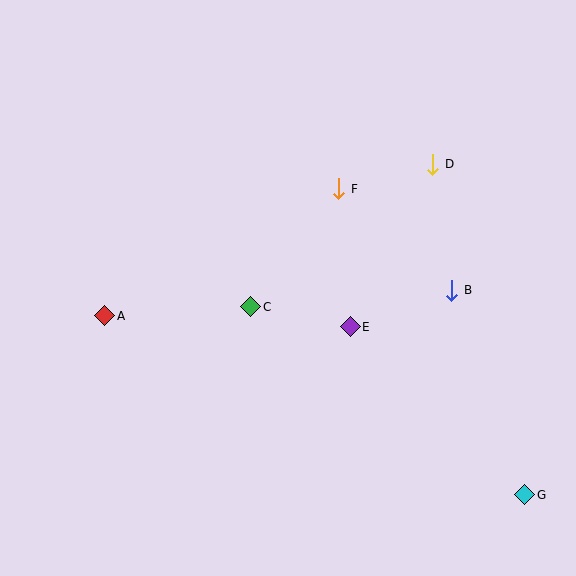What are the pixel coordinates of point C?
Point C is at (251, 307).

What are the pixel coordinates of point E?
Point E is at (350, 327).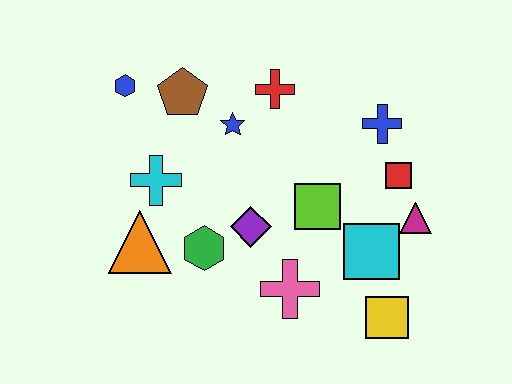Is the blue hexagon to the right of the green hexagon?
No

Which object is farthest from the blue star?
The yellow square is farthest from the blue star.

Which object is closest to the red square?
The magenta triangle is closest to the red square.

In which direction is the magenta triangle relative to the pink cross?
The magenta triangle is to the right of the pink cross.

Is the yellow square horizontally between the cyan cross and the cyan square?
No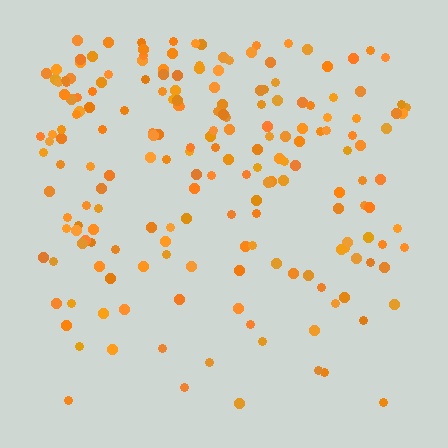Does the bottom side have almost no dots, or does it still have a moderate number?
Still a moderate number, just noticeably fewer than the top.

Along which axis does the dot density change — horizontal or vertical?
Vertical.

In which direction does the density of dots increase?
From bottom to top, with the top side densest.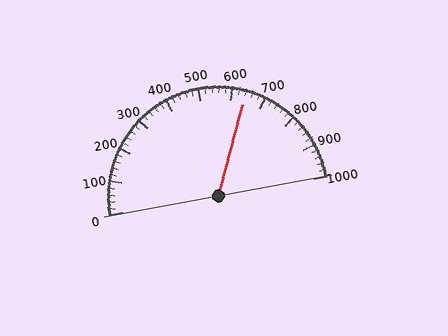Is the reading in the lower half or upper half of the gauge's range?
The reading is in the upper half of the range (0 to 1000).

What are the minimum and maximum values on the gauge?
The gauge ranges from 0 to 1000.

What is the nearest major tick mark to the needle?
The nearest major tick mark is 600.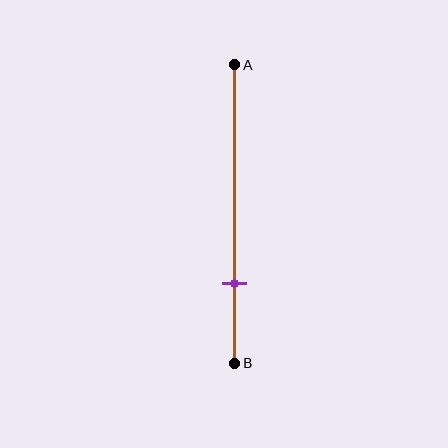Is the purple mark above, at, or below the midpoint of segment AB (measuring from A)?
The purple mark is below the midpoint of segment AB.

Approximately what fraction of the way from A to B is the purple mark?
The purple mark is approximately 75% of the way from A to B.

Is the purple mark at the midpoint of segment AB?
No, the mark is at about 75% from A, not at the 50% midpoint.